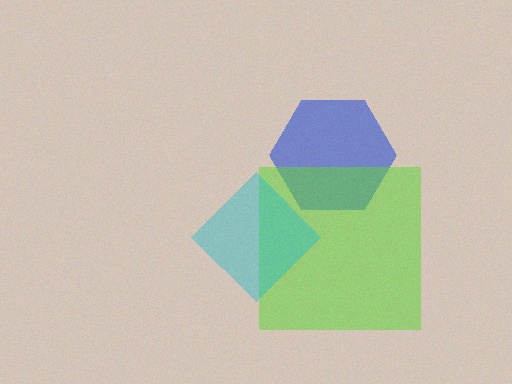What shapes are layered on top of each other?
The layered shapes are: a blue hexagon, a lime square, a cyan diamond.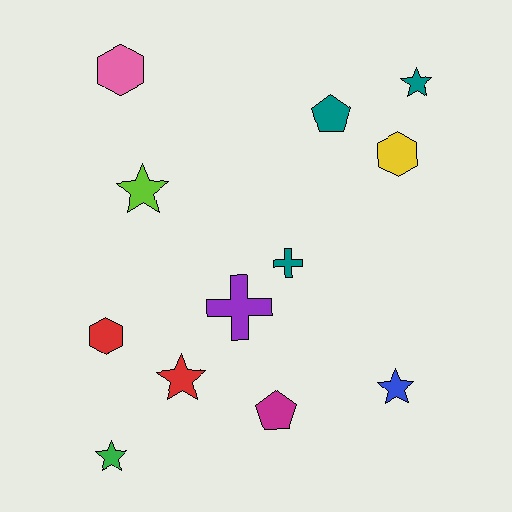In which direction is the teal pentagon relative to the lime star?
The teal pentagon is to the right of the lime star.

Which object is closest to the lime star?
The pink hexagon is closest to the lime star.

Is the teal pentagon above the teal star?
No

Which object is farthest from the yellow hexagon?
The green star is farthest from the yellow hexagon.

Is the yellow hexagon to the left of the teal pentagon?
No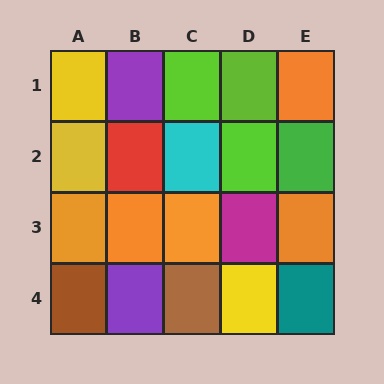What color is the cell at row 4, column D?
Yellow.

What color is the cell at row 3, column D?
Magenta.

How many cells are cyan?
1 cell is cyan.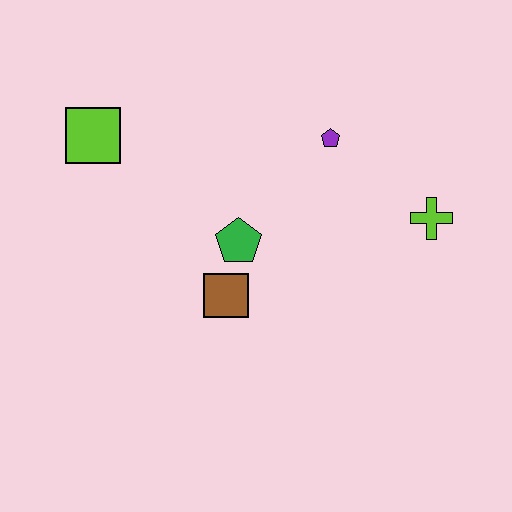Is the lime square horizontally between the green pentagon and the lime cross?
No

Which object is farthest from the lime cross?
The lime square is farthest from the lime cross.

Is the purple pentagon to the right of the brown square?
Yes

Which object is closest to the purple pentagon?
The lime cross is closest to the purple pentagon.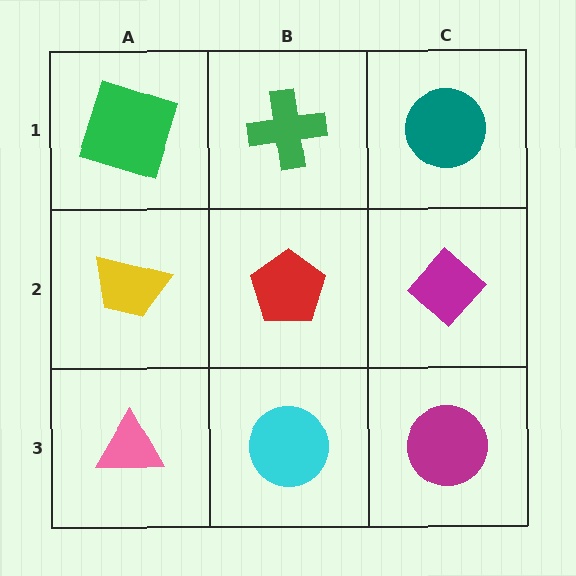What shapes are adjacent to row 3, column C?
A magenta diamond (row 2, column C), a cyan circle (row 3, column B).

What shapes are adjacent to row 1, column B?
A red pentagon (row 2, column B), a green square (row 1, column A), a teal circle (row 1, column C).